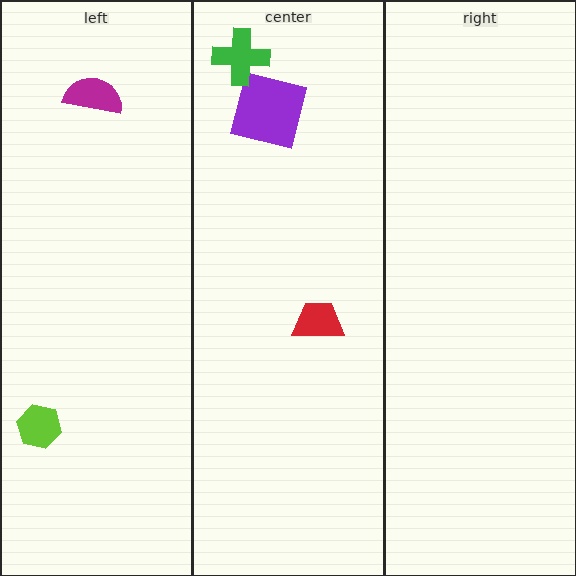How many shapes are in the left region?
2.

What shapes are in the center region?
The red trapezoid, the purple square, the green cross.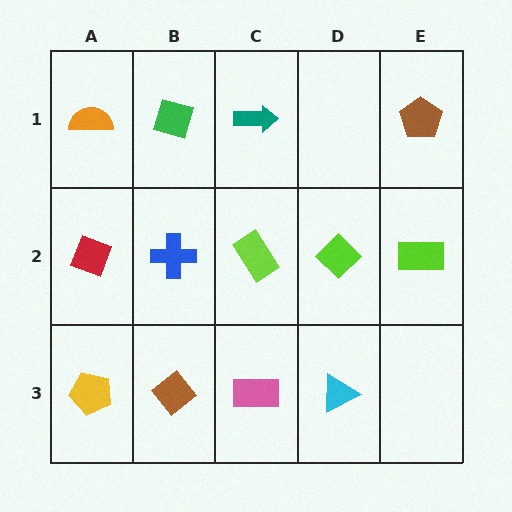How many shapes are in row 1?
4 shapes.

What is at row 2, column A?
A red diamond.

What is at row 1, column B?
A green diamond.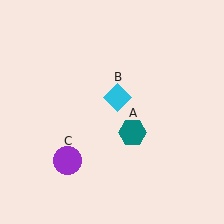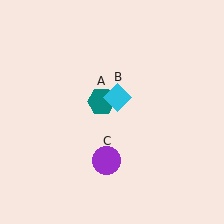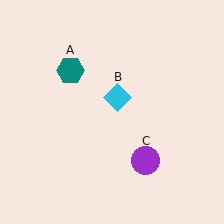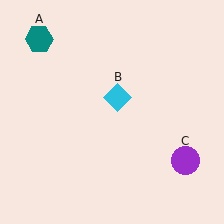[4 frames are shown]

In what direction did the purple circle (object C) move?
The purple circle (object C) moved right.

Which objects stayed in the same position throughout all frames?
Cyan diamond (object B) remained stationary.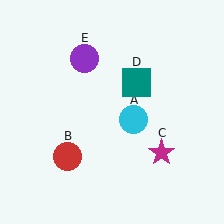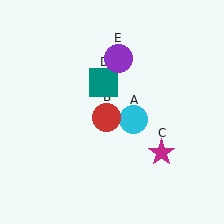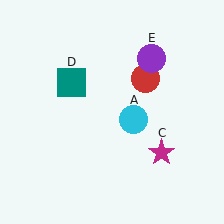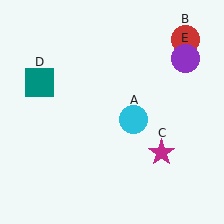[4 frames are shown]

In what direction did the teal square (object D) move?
The teal square (object D) moved left.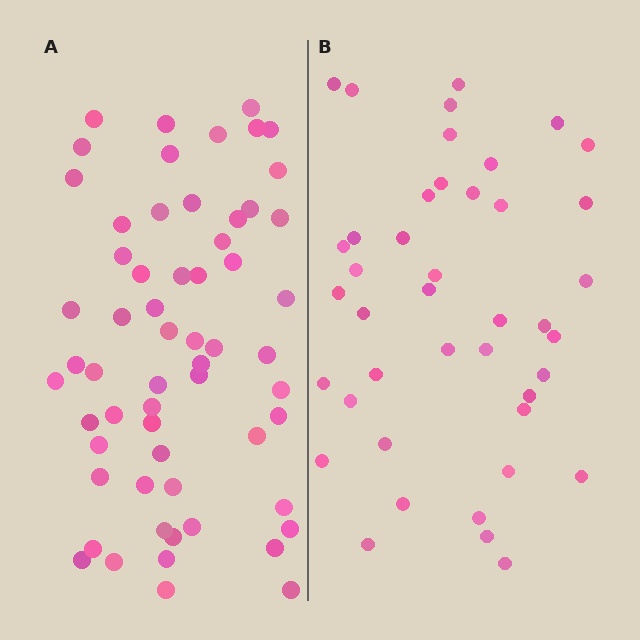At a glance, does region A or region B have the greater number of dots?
Region A (the left region) has more dots.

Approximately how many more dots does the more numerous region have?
Region A has approximately 20 more dots than region B.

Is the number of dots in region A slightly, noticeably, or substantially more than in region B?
Region A has noticeably more, but not dramatically so. The ratio is roughly 1.4 to 1.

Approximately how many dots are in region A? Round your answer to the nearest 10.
About 60 dots.